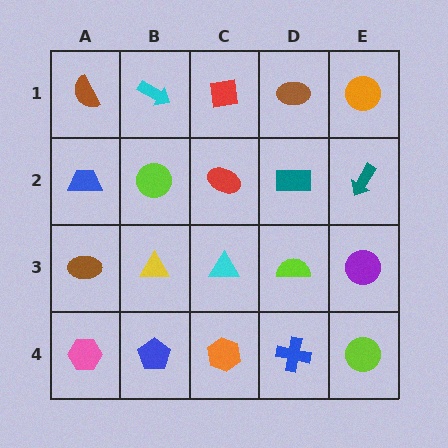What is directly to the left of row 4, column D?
An orange hexagon.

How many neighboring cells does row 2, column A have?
3.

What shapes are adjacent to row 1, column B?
A lime circle (row 2, column B), a brown semicircle (row 1, column A), a red square (row 1, column C).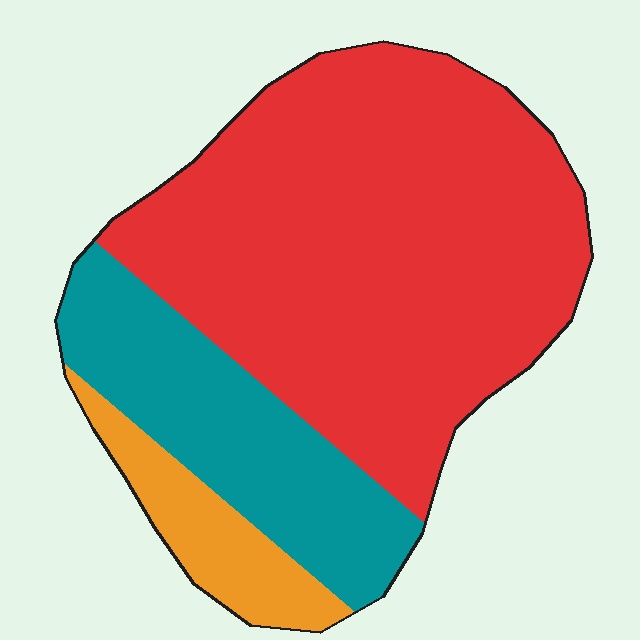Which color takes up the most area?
Red, at roughly 65%.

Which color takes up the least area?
Orange, at roughly 10%.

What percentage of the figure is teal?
Teal covers around 25% of the figure.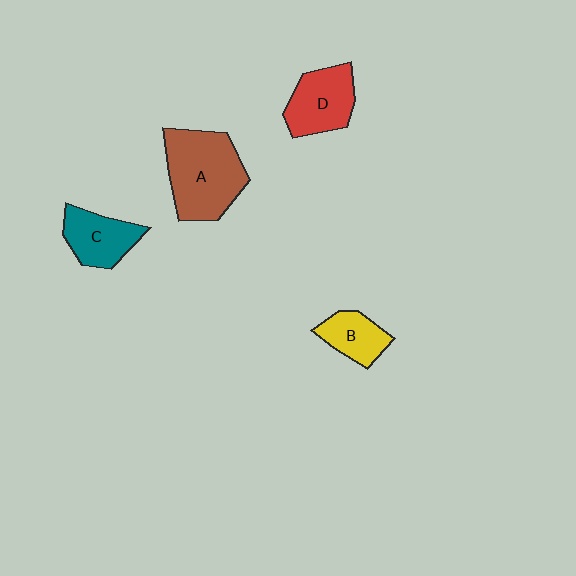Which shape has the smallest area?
Shape B (yellow).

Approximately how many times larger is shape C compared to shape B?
Approximately 1.3 times.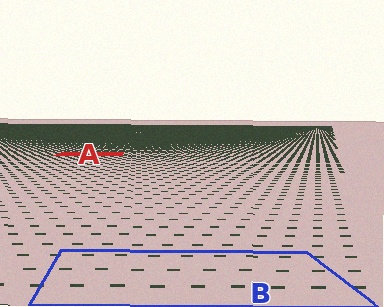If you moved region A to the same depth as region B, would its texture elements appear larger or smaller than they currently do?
They would appear larger. At a closer depth, the same texture elements are projected at a bigger on-screen size.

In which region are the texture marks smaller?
The texture marks are smaller in region A, because it is farther away.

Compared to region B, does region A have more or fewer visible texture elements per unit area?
Region A has more texture elements per unit area — they are packed more densely because it is farther away.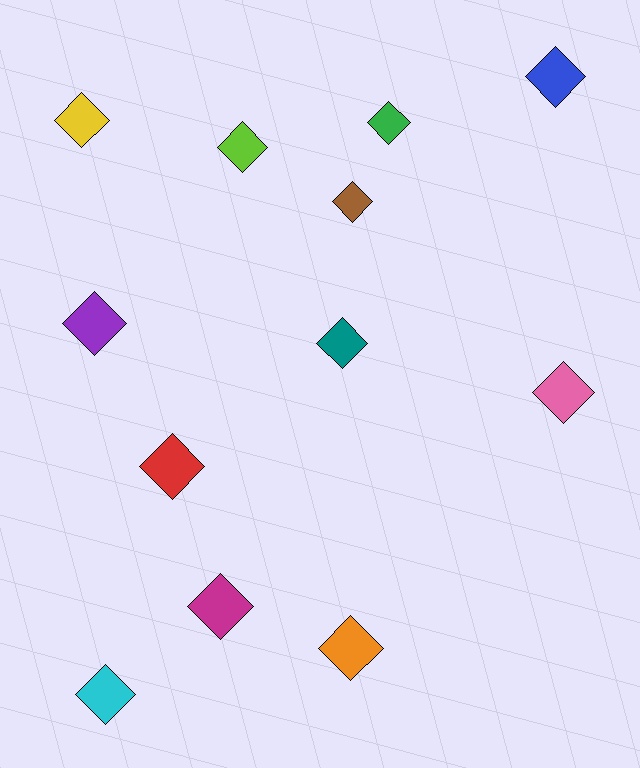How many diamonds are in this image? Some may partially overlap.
There are 12 diamonds.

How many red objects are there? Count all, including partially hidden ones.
There is 1 red object.